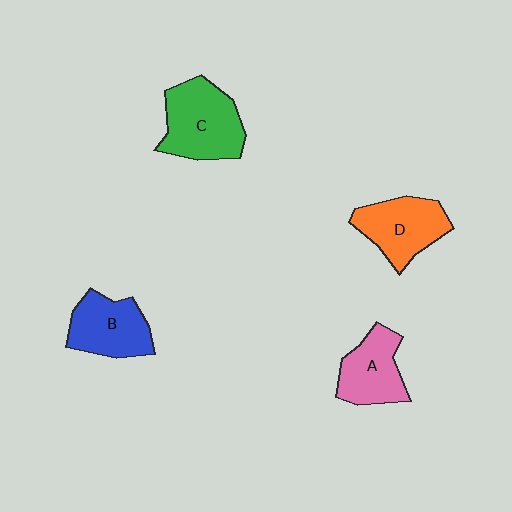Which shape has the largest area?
Shape C (green).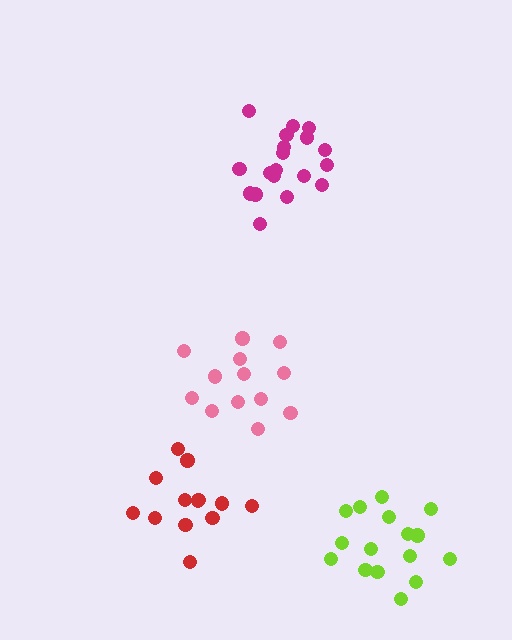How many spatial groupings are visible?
There are 4 spatial groupings.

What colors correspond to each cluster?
The clusters are colored: lime, magenta, red, pink.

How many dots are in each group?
Group 1: 16 dots, Group 2: 19 dots, Group 3: 13 dots, Group 4: 13 dots (61 total).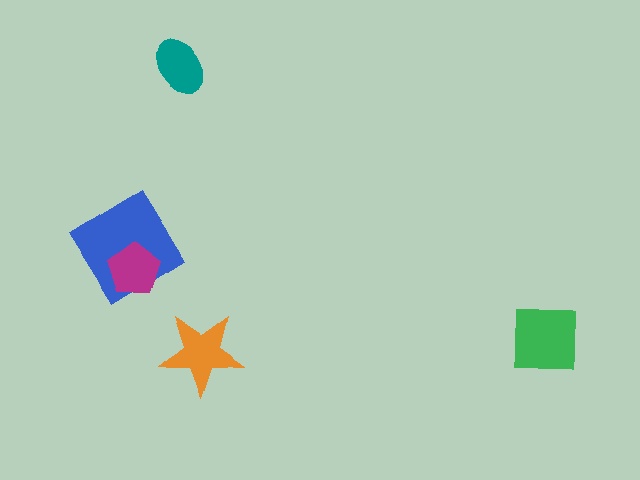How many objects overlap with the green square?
0 objects overlap with the green square.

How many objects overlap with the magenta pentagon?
1 object overlaps with the magenta pentagon.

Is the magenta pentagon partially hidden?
No, no other shape covers it.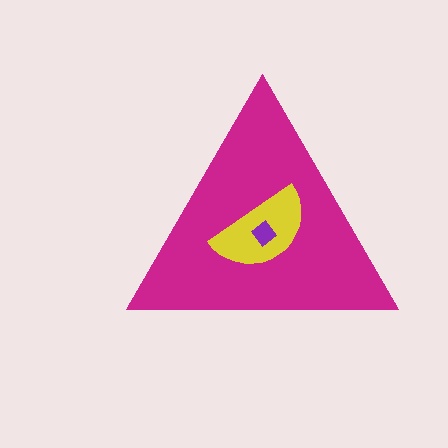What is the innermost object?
The purple diamond.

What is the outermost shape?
The magenta triangle.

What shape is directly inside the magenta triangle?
The yellow semicircle.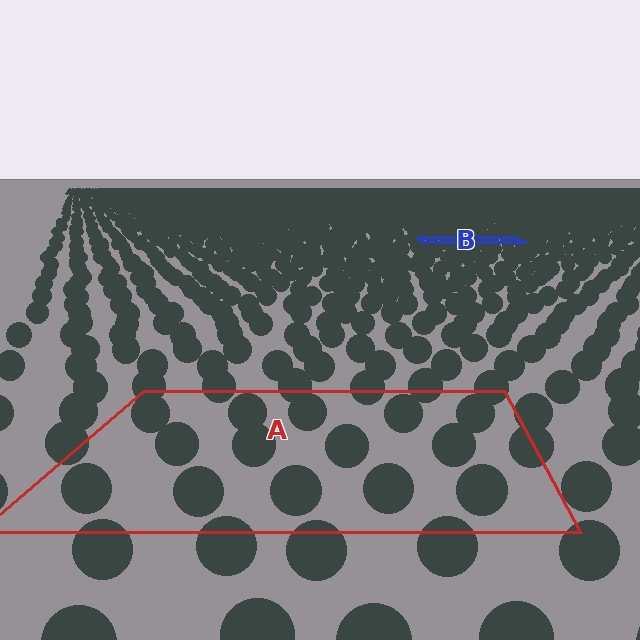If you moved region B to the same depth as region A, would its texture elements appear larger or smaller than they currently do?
They would appear larger. At a closer depth, the same texture elements are projected at a bigger on-screen size.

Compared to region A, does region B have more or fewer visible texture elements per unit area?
Region B has more texture elements per unit area — they are packed more densely because it is farther away.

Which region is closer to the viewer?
Region A is closer. The texture elements there are larger and more spread out.